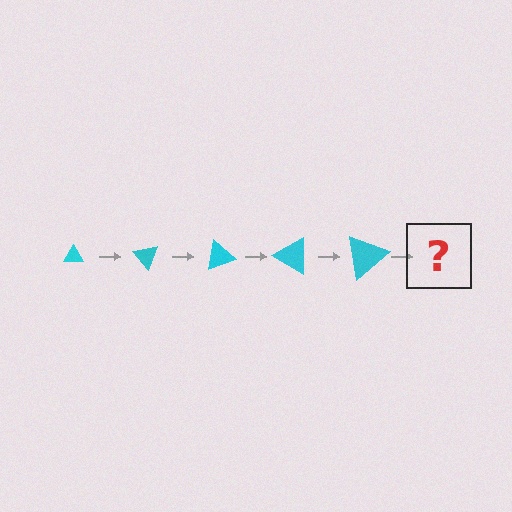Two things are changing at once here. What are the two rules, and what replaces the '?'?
The two rules are that the triangle grows larger each step and it rotates 50 degrees each step. The '?' should be a triangle, larger than the previous one and rotated 250 degrees from the start.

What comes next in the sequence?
The next element should be a triangle, larger than the previous one and rotated 250 degrees from the start.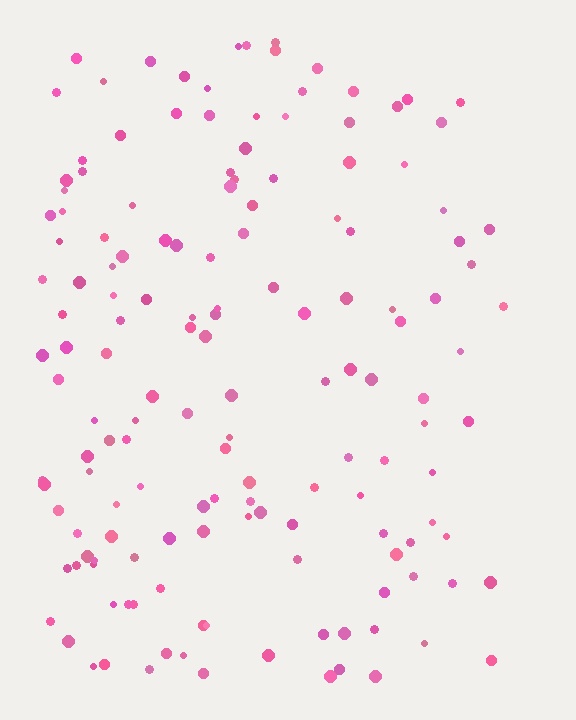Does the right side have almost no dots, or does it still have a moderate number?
Still a moderate number, just noticeably fewer than the left.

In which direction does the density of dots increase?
From right to left, with the left side densest.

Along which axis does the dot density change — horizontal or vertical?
Horizontal.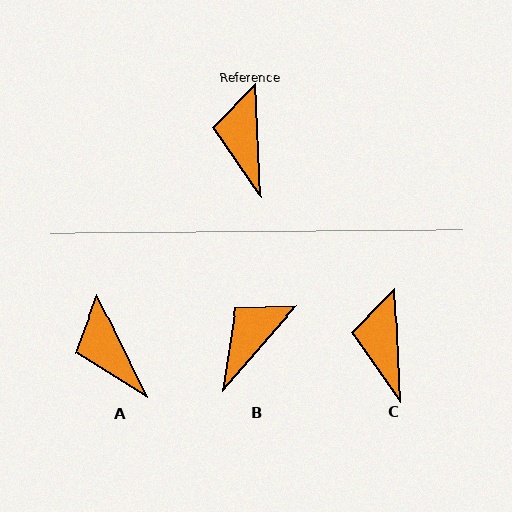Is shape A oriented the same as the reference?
No, it is off by about 23 degrees.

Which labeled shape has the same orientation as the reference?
C.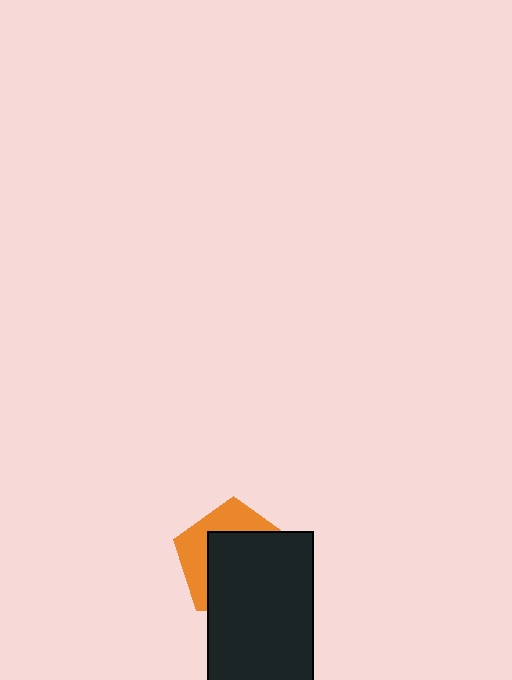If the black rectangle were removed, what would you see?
You would see the complete orange pentagon.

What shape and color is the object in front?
The object in front is a black rectangle.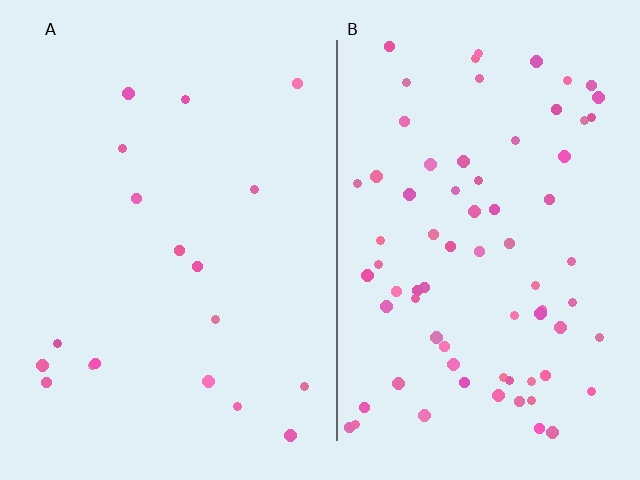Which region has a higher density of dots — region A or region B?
B (the right).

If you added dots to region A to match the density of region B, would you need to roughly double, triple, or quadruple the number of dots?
Approximately quadruple.